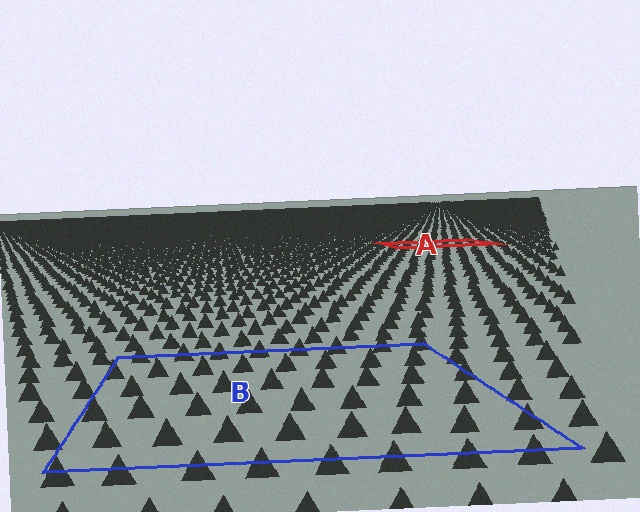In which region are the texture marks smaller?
The texture marks are smaller in region A, because it is farther away.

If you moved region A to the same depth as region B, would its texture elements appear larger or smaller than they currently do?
They would appear larger. At a closer depth, the same texture elements are projected at a bigger on-screen size.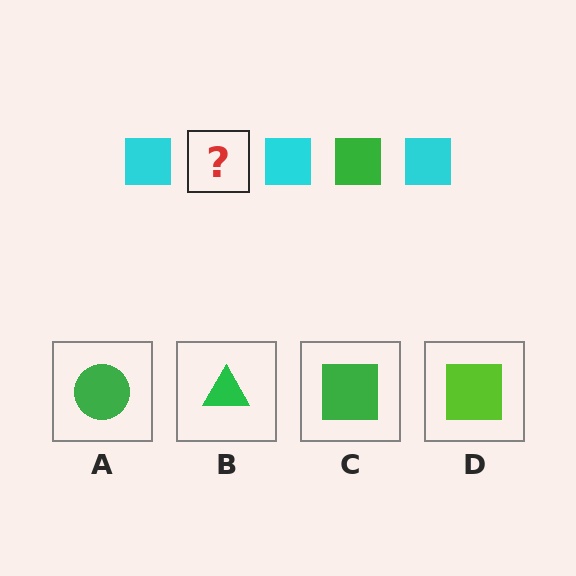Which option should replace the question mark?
Option C.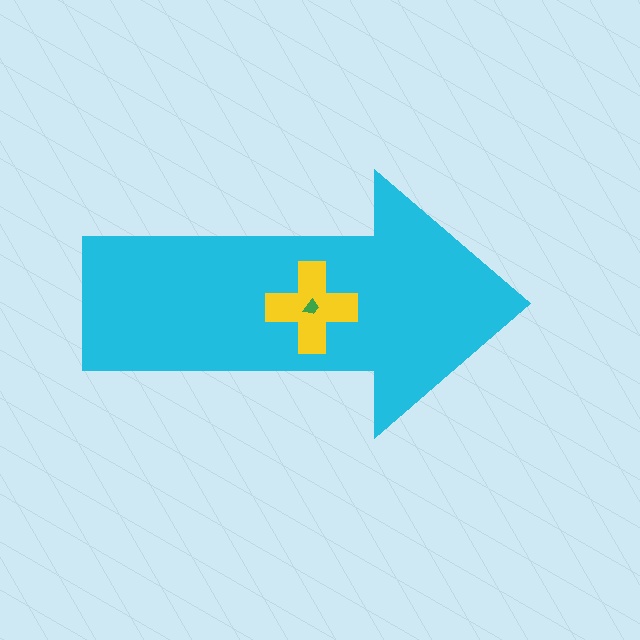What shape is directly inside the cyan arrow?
The yellow cross.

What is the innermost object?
The green trapezoid.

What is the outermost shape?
The cyan arrow.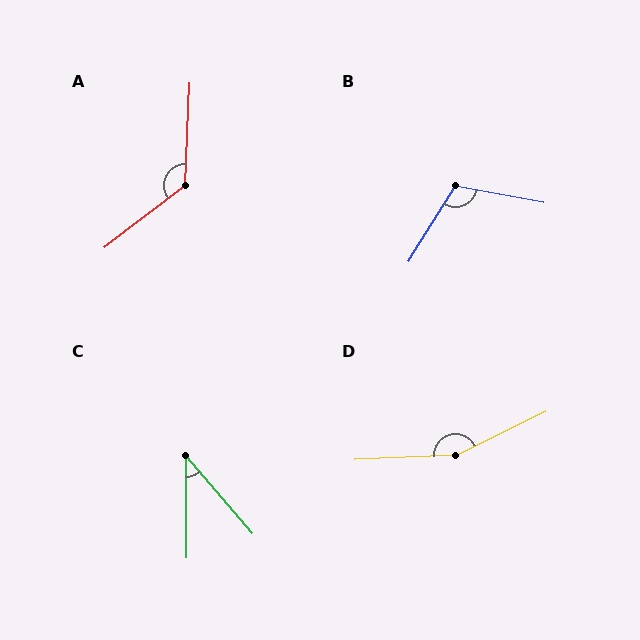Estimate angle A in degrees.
Approximately 130 degrees.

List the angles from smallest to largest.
C (41°), B (112°), A (130°), D (157°).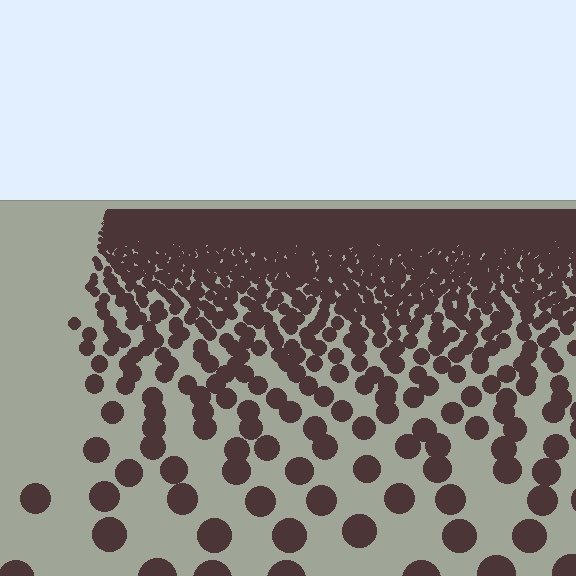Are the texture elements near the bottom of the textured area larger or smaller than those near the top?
Larger. Near the bottom, elements are closer to the viewer and appear at a bigger on-screen size.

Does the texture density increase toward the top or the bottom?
Density increases toward the top.